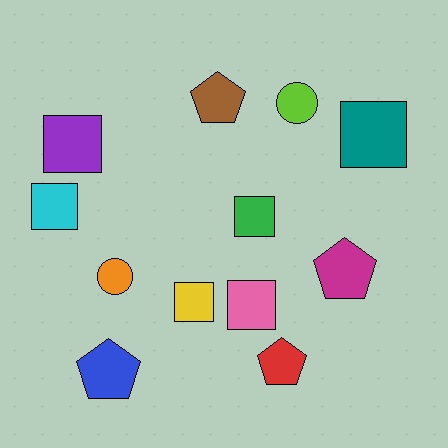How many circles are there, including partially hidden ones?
There are 2 circles.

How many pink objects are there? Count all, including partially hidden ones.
There is 1 pink object.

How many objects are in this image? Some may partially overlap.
There are 12 objects.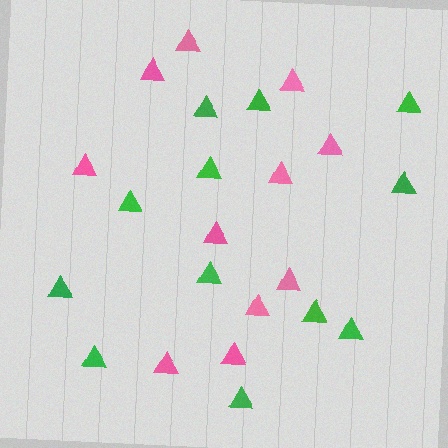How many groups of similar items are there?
There are 2 groups: one group of green triangles (12) and one group of pink triangles (11).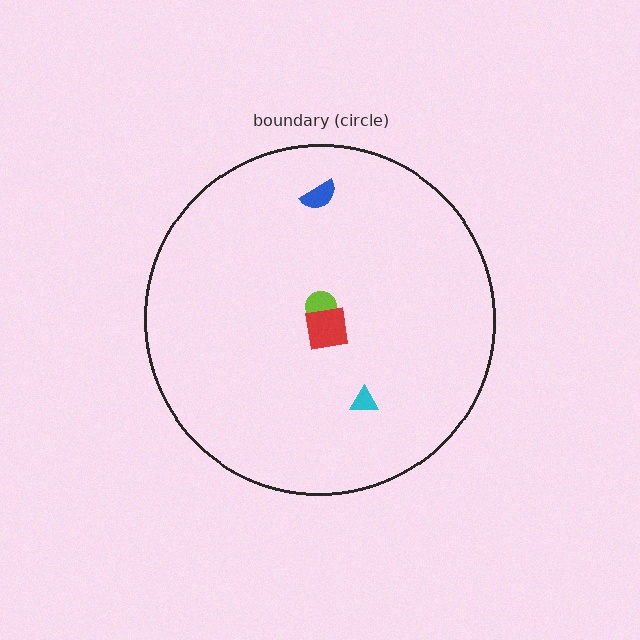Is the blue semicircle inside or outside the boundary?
Inside.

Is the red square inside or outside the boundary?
Inside.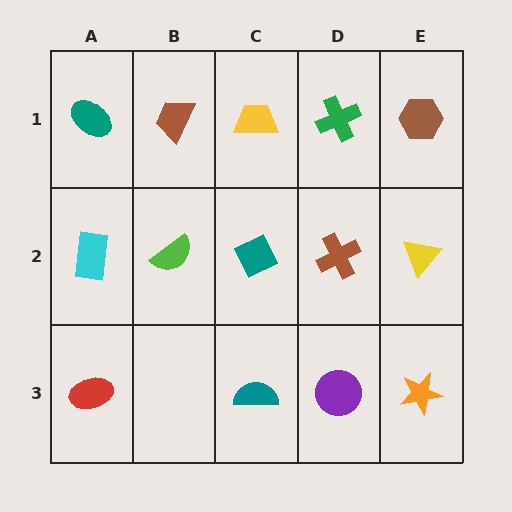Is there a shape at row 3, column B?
No, that cell is empty.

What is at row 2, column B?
A lime semicircle.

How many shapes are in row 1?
5 shapes.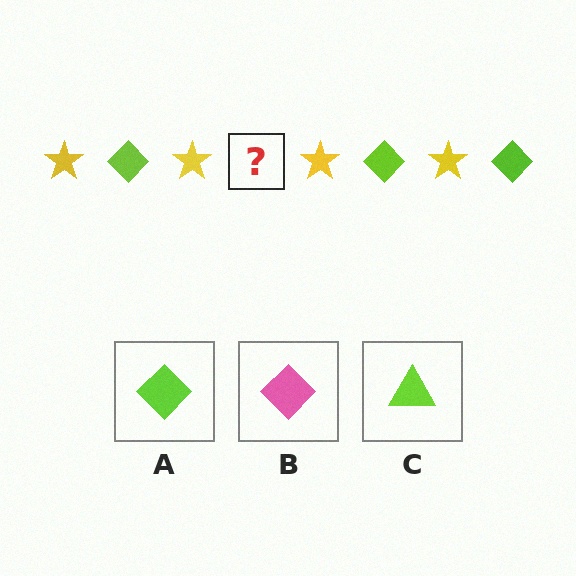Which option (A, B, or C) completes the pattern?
A.